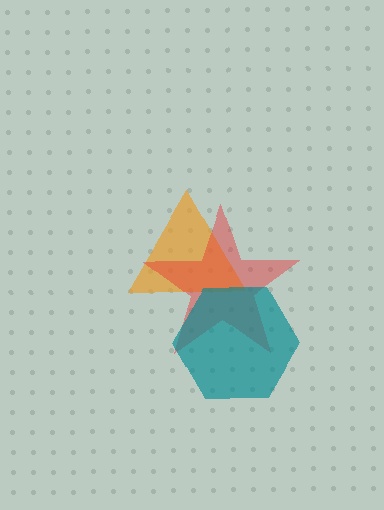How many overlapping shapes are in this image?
There are 3 overlapping shapes in the image.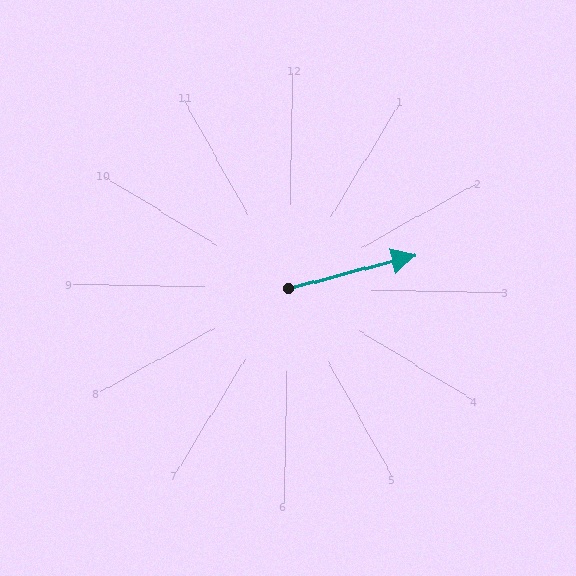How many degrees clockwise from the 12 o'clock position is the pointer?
Approximately 75 degrees.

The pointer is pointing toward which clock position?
Roughly 2 o'clock.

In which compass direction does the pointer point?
East.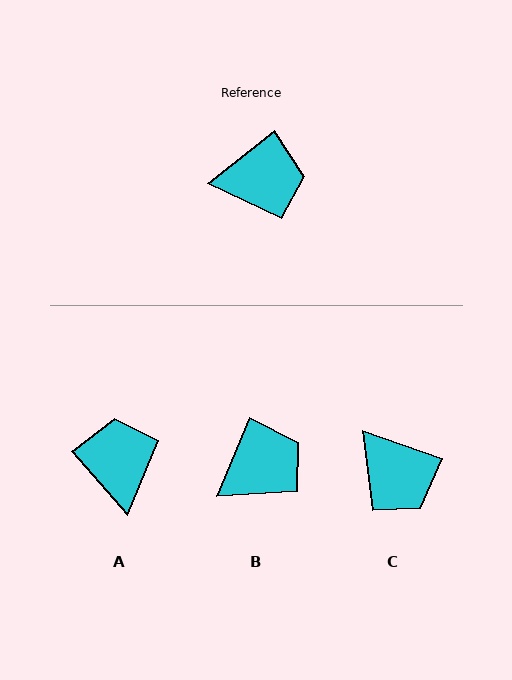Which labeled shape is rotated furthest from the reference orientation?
A, about 93 degrees away.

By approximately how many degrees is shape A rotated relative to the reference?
Approximately 93 degrees counter-clockwise.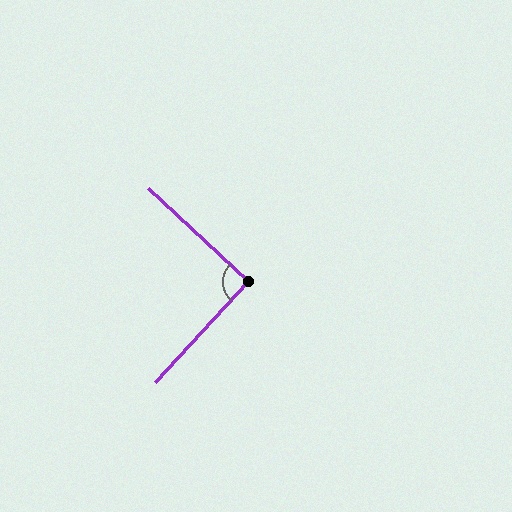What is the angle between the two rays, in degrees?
Approximately 90 degrees.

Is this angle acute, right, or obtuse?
It is approximately a right angle.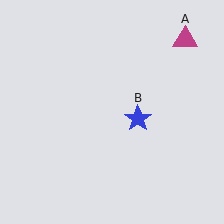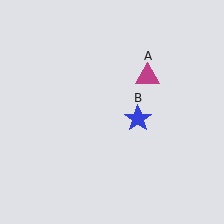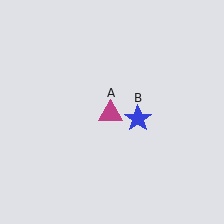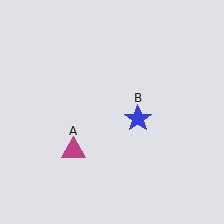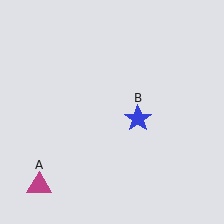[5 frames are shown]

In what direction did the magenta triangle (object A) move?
The magenta triangle (object A) moved down and to the left.